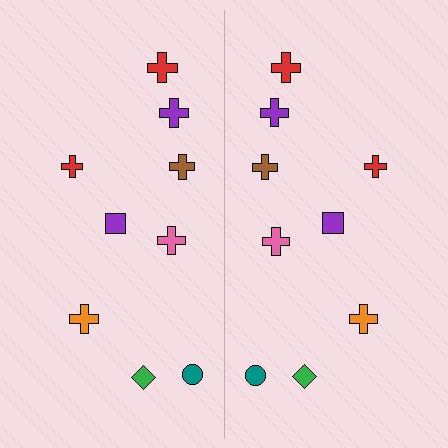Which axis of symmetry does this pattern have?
The pattern has a vertical axis of symmetry running through the center of the image.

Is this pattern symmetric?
Yes, this pattern has bilateral (reflection) symmetry.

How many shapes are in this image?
There are 18 shapes in this image.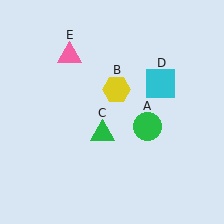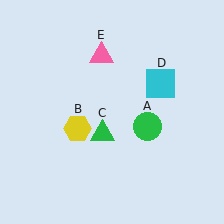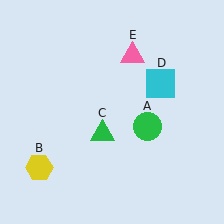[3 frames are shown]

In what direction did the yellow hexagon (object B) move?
The yellow hexagon (object B) moved down and to the left.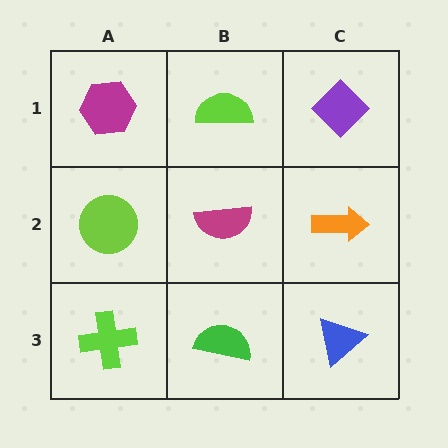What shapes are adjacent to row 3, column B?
A magenta semicircle (row 2, column B), a lime cross (row 3, column A), a blue triangle (row 3, column C).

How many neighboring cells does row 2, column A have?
3.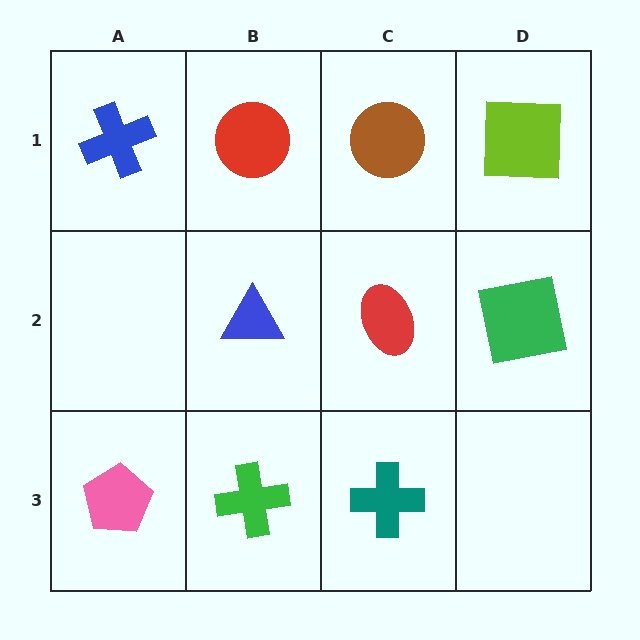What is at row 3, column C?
A teal cross.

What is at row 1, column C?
A brown circle.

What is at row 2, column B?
A blue triangle.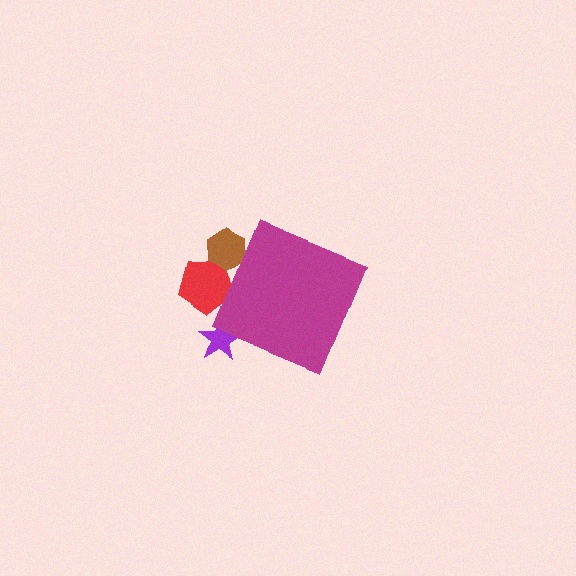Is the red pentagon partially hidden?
Yes, the red pentagon is partially hidden behind the magenta diamond.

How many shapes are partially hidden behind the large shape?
3 shapes are partially hidden.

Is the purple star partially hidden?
Yes, the purple star is partially hidden behind the magenta diamond.